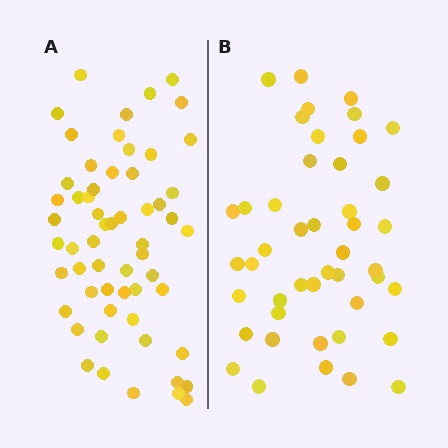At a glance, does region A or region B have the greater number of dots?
Region A (the left region) has more dots.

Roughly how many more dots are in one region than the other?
Region A has approximately 15 more dots than region B.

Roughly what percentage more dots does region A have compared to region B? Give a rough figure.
About 30% more.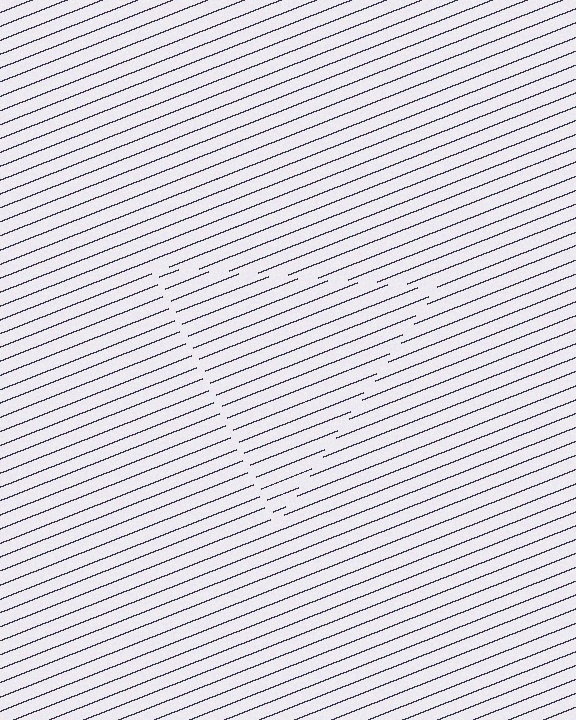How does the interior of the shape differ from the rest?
The interior of the shape contains the same grating, shifted by half a period — the contour is defined by the phase discontinuity where line-ends from the inner and outer gratings abut.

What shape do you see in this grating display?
An illusory triangle. The interior of the shape contains the same grating, shifted by half a period — the contour is defined by the phase discontinuity where line-ends from the inner and outer gratings abut.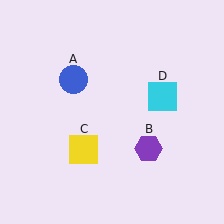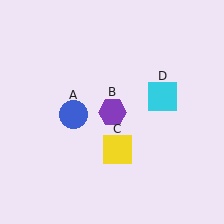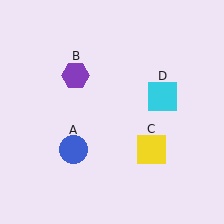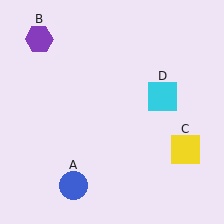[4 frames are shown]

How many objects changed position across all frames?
3 objects changed position: blue circle (object A), purple hexagon (object B), yellow square (object C).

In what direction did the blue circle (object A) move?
The blue circle (object A) moved down.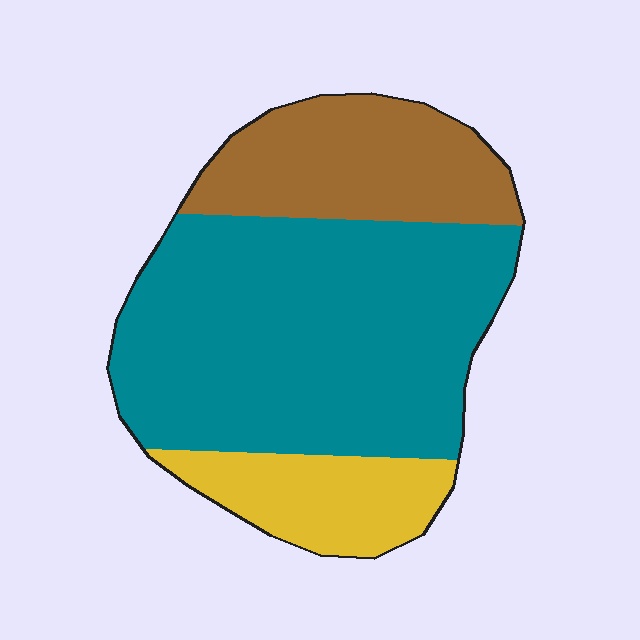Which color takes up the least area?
Yellow, at roughly 15%.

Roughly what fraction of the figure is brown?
Brown takes up about one quarter (1/4) of the figure.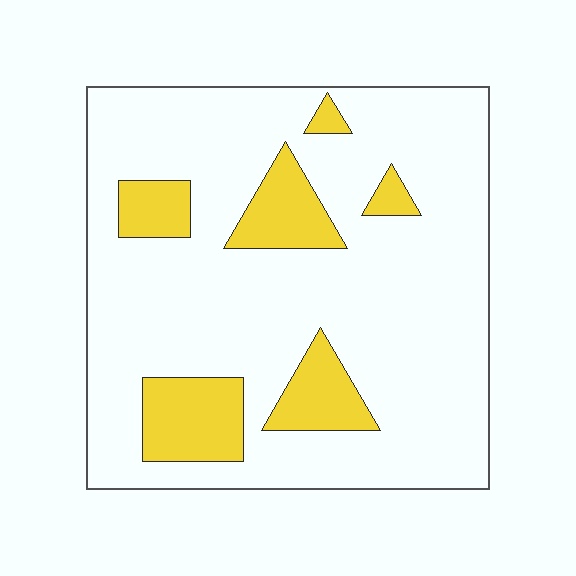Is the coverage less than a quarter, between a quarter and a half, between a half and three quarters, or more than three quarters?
Less than a quarter.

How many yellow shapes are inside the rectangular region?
6.